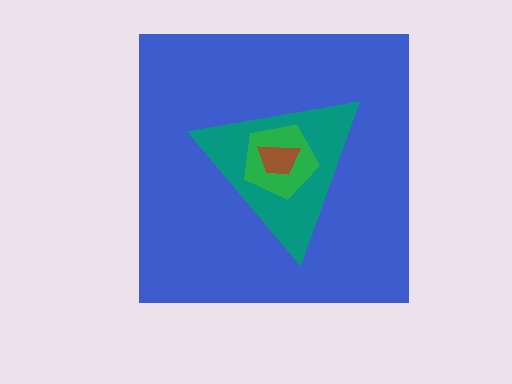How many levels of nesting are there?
4.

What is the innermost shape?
The brown trapezoid.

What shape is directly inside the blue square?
The teal triangle.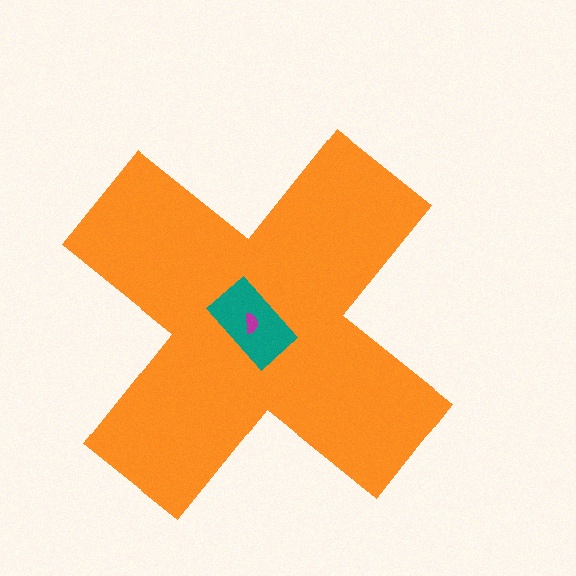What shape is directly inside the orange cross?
The teal rectangle.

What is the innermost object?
The magenta semicircle.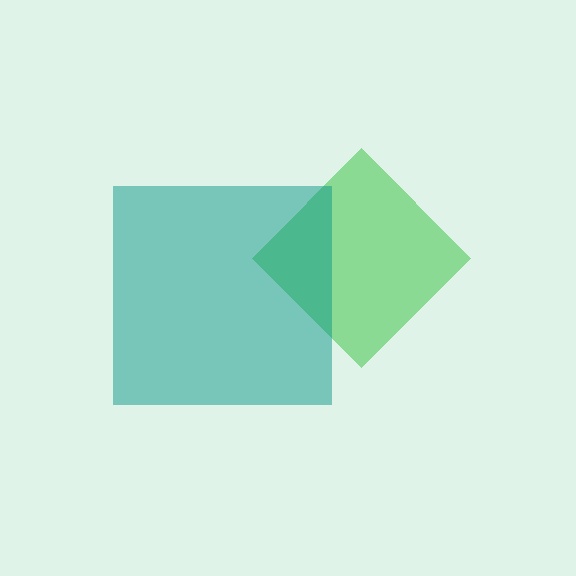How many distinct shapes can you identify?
There are 2 distinct shapes: a green diamond, a teal square.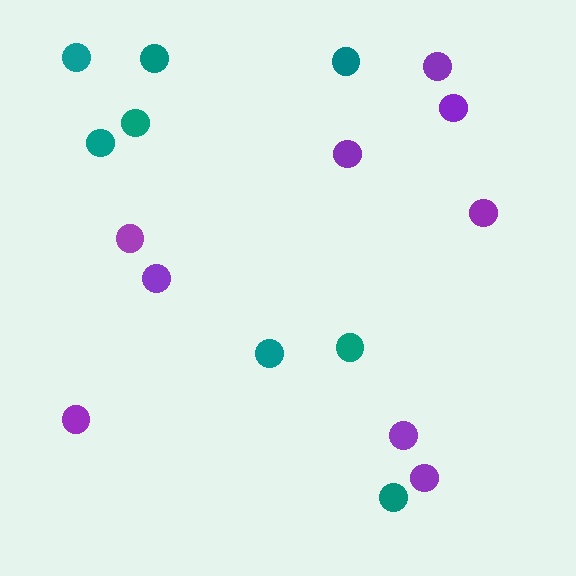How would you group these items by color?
There are 2 groups: one group of purple circles (9) and one group of teal circles (8).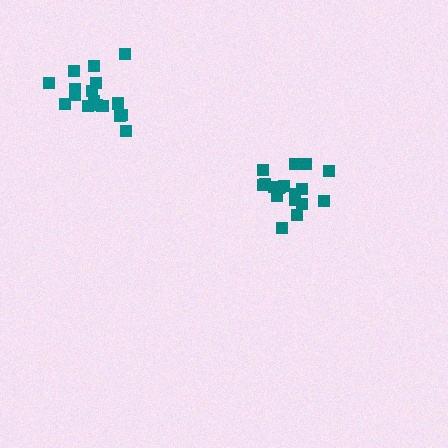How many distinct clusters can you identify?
There are 2 distinct clusters.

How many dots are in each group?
Group 1: 19 dots, Group 2: 17 dots (36 total).